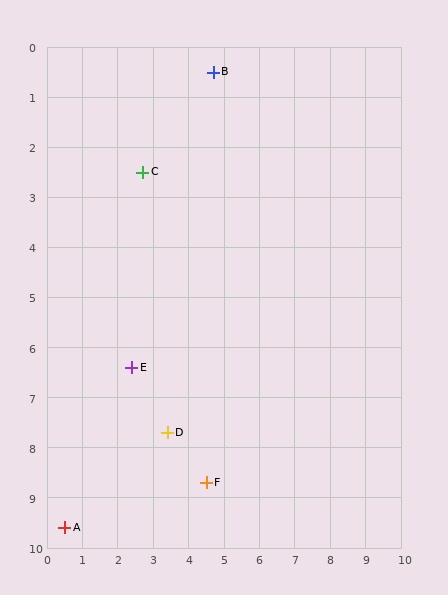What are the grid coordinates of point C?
Point C is at approximately (2.7, 2.5).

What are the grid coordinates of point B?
Point B is at approximately (4.7, 0.5).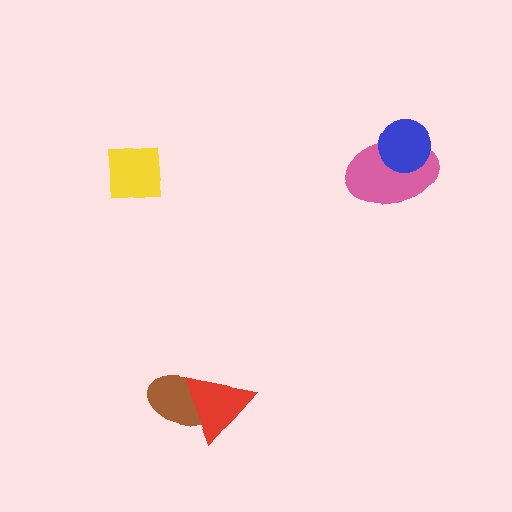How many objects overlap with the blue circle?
1 object overlaps with the blue circle.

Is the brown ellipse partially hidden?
Yes, it is partially covered by another shape.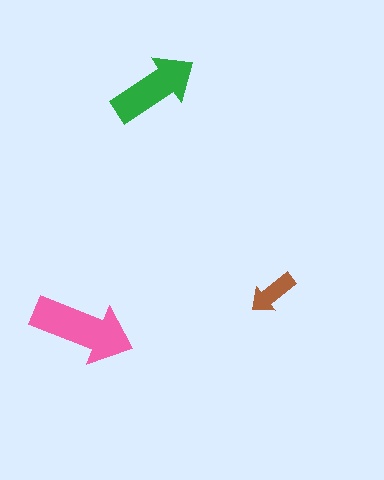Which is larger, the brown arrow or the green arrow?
The green one.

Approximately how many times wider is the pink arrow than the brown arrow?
About 2 times wider.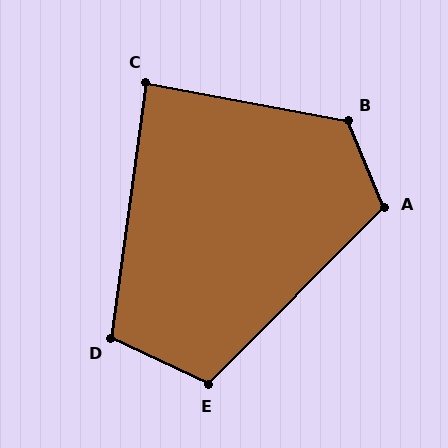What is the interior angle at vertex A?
Approximately 112 degrees (obtuse).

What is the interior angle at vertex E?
Approximately 110 degrees (obtuse).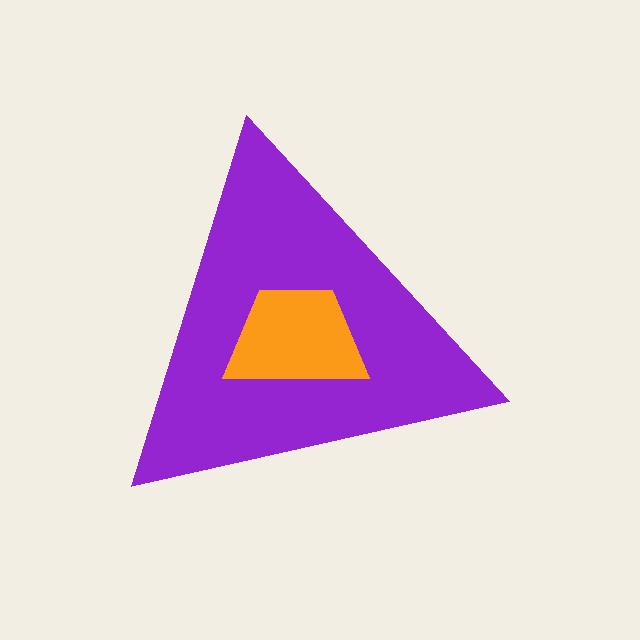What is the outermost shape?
The purple triangle.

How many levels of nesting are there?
2.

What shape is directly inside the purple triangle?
The orange trapezoid.